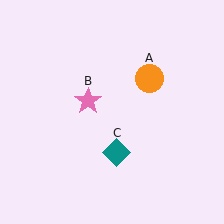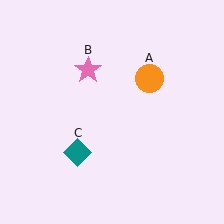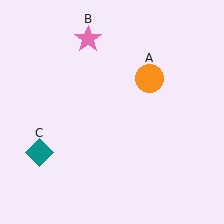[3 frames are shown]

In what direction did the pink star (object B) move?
The pink star (object B) moved up.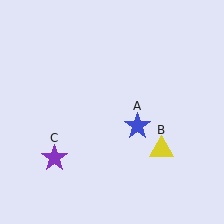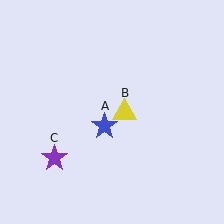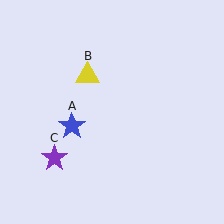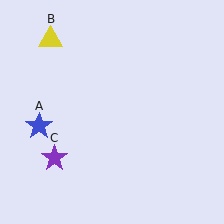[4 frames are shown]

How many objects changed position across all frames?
2 objects changed position: blue star (object A), yellow triangle (object B).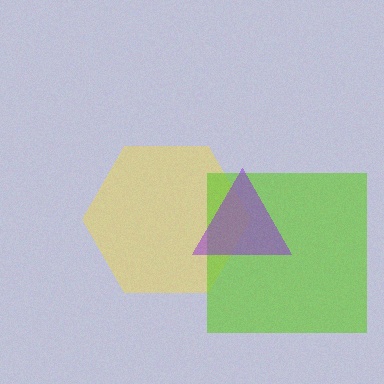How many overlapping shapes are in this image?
There are 3 overlapping shapes in the image.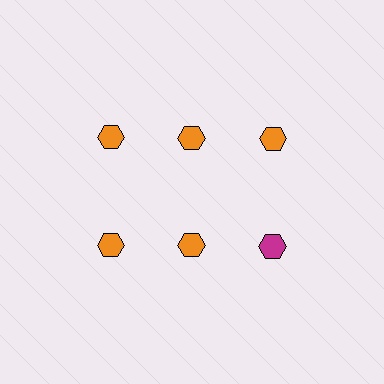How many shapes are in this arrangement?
There are 6 shapes arranged in a grid pattern.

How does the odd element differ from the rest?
It has a different color: magenta instead of orange.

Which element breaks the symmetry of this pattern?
The magenta hexagon in the second row, center column breaks the symmetry. All other shapes are orange hexagons.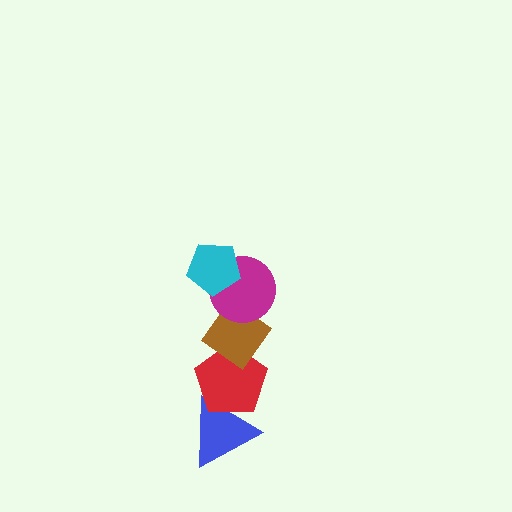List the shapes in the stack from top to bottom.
From top to bottom: the cyan pentagon, the magenta circle, the brown diamond, the red pentagon, the blue triangle.